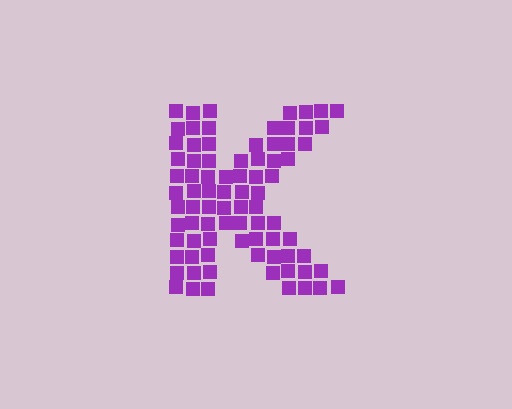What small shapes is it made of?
It is made of small squares.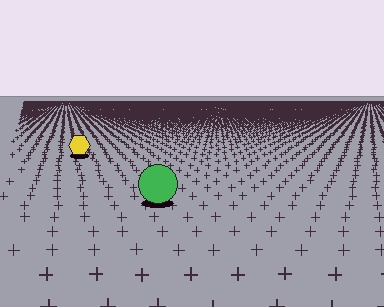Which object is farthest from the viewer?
The yellow hexagon is farthest from the viewer. It appears smaller and the ground texture around it is denser.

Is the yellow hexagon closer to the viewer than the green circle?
No. The green circle is closer — you can tell from the texture gradient: the ground texture is coarser near it.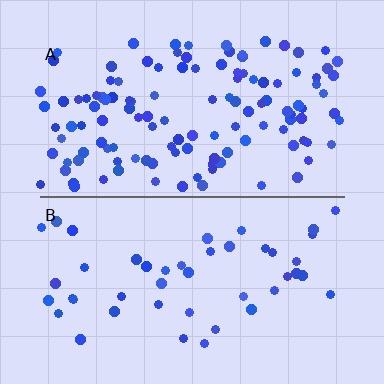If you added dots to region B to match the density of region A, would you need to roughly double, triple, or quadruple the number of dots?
Approximately triple.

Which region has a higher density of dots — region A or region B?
A (the top).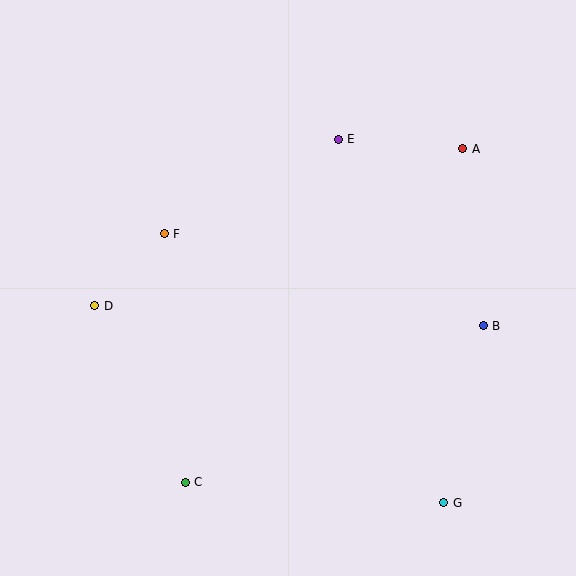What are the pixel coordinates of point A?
Point A is at (463, 149).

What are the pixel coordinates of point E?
Point E is at (338, 139).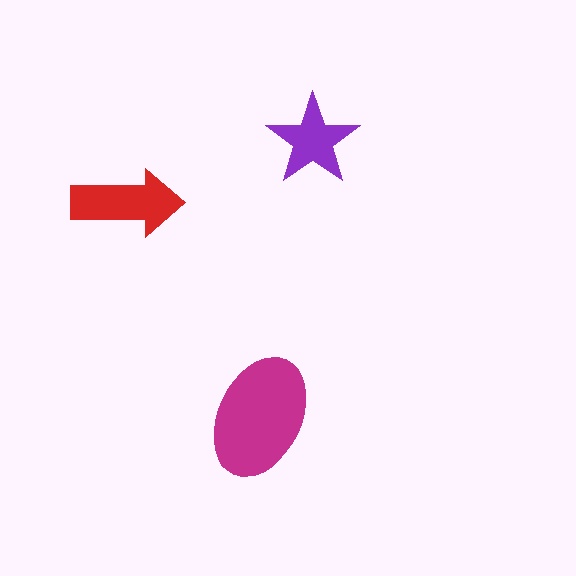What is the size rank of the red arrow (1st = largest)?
2nd.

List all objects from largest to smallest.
The magenta ellipse, the red arrow, the purple star.